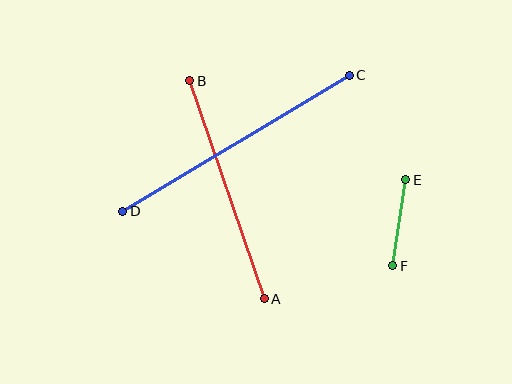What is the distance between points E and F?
The distance is approximately 87 pixels.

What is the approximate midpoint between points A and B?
The midpoint is at approximately (227, 190) pixels.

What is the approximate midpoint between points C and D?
The midpoint is at approximately (236, 143) pixels.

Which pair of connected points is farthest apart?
Points C and D are farthest apart.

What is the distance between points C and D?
The distance is approximately 264 pixels.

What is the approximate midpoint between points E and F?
The midpoint is at approximately (399, 223) pixels.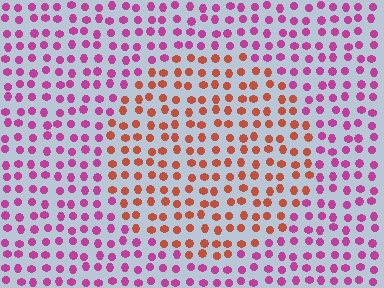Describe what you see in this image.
The image is filled with small magenta elements in a uniform arrangement. A circle-shaped region is visible where the elements are tinted to a slightly different hue, forming a subtle color boundary.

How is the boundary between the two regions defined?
The boundary is defined purely by a slight shift in hue (about 52 degrees). Spacing, size, and orientation are identical on both sides.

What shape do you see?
I see a circle.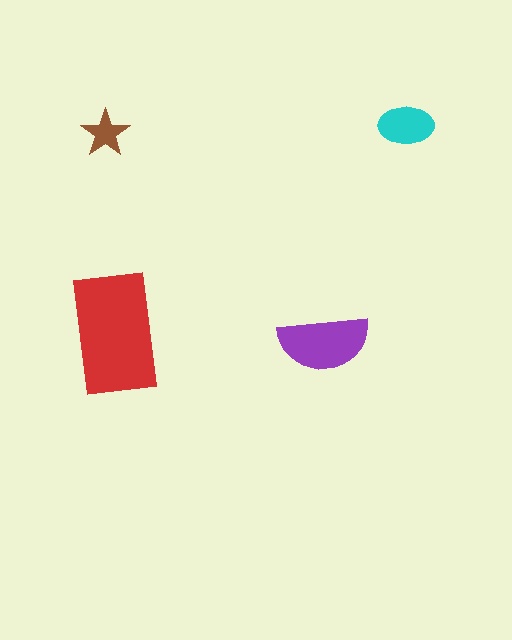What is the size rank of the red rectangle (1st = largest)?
1st.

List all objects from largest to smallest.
The red rectangle, the purple semicircle, the cyan ellipse, the brown star.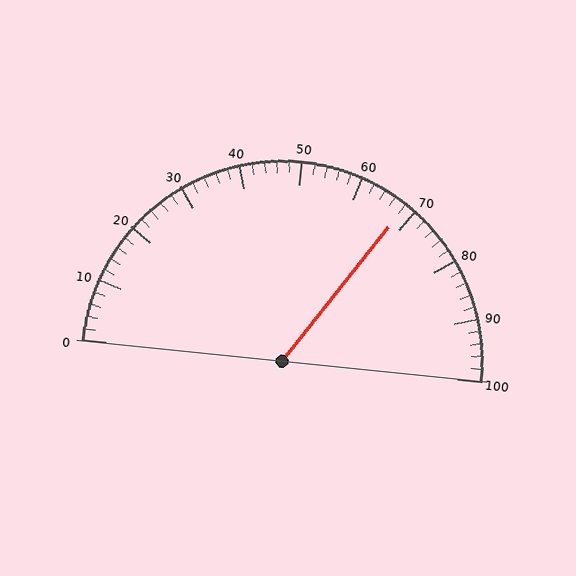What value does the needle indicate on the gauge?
The needle indicates approximately 68.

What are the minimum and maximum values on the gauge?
The gauge ranges from 0 to 100.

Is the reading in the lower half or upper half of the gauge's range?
The reading is in the upper half of the range (0 to 100).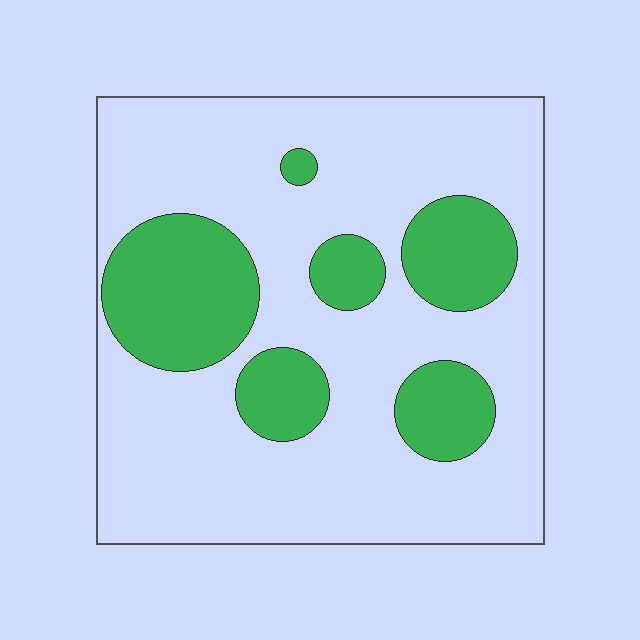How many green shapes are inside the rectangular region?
6.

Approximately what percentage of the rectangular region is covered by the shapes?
Approximately 25%.